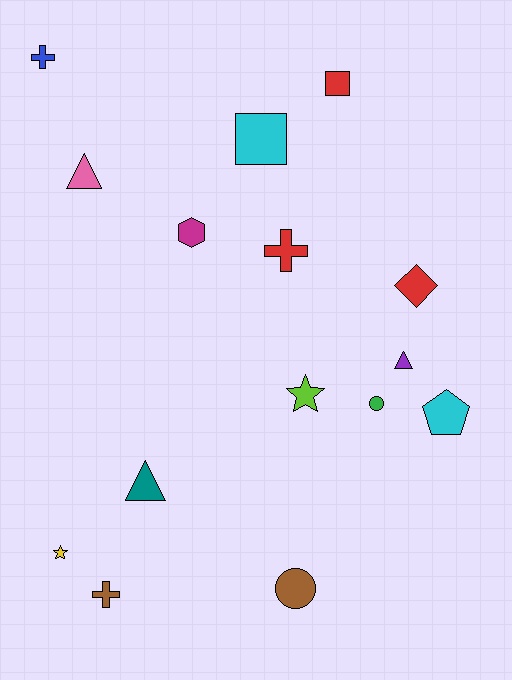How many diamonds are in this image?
There is 1 diamond.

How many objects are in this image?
There are 15 objects.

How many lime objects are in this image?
There is 1 lime object.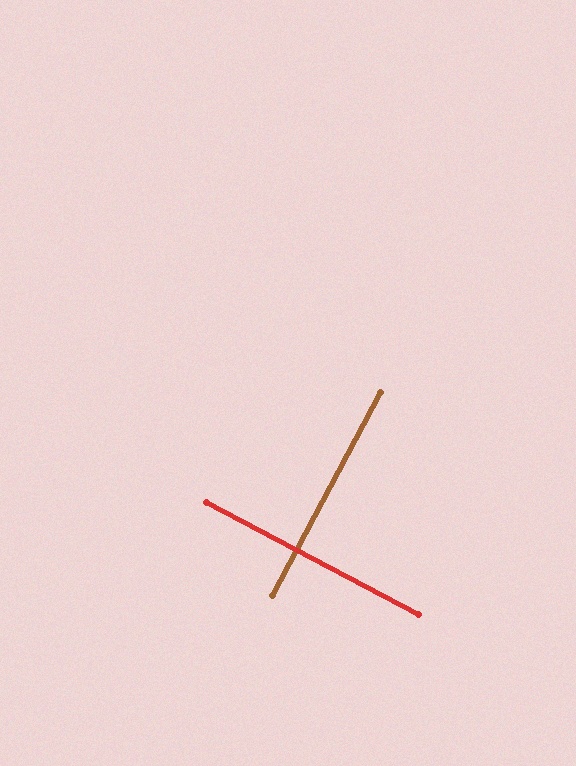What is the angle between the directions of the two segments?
Approximately 90 degrees.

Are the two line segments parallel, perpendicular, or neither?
Perpendicular — they meet at approximately 90°.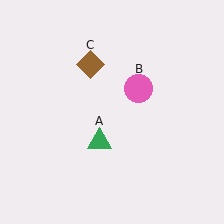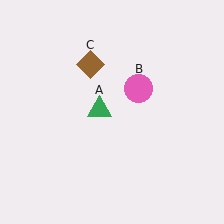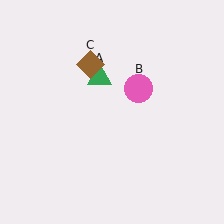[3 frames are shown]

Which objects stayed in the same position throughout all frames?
Pink circle (object B) and brown diamond (object C) remained stationary.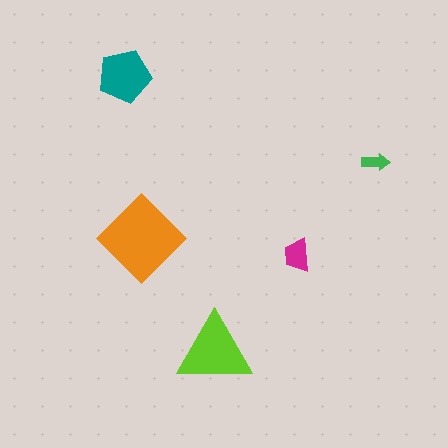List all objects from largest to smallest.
The orange diamond, the lime triangle, the teal pentagon, the magenta trapezoid, the green arrow.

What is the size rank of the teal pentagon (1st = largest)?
3rd.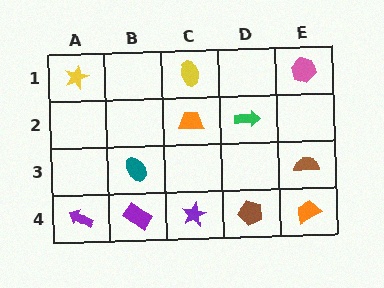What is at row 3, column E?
A brown semicircle.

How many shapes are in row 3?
2 shapes.